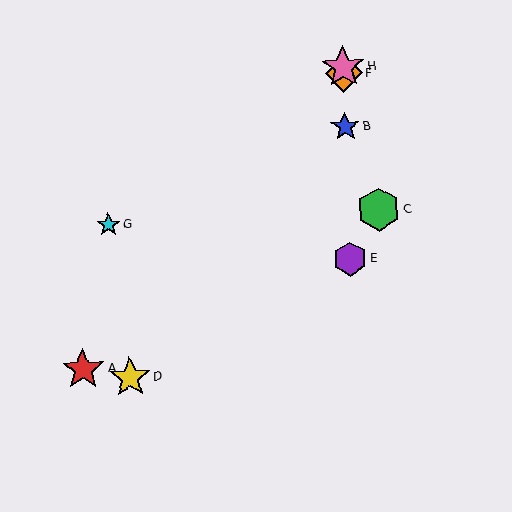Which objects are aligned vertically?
Objects B, E, F, H are aligned vertically.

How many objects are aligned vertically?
4 objects (B, E, F, H) are aligned vertically.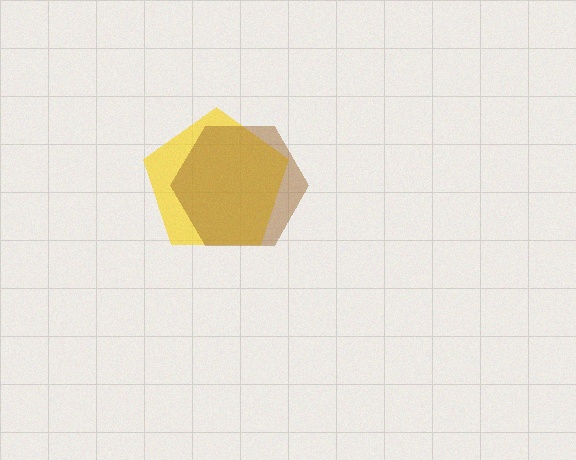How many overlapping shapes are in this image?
There are 2 overlapping shapes in the image.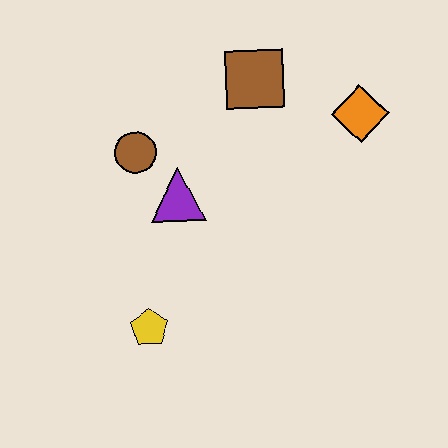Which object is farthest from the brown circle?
The orange diamond is farthest from the brown circle.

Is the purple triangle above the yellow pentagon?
Yes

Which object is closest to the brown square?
The orange diamond is closest to the brown square.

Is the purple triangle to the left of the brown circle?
No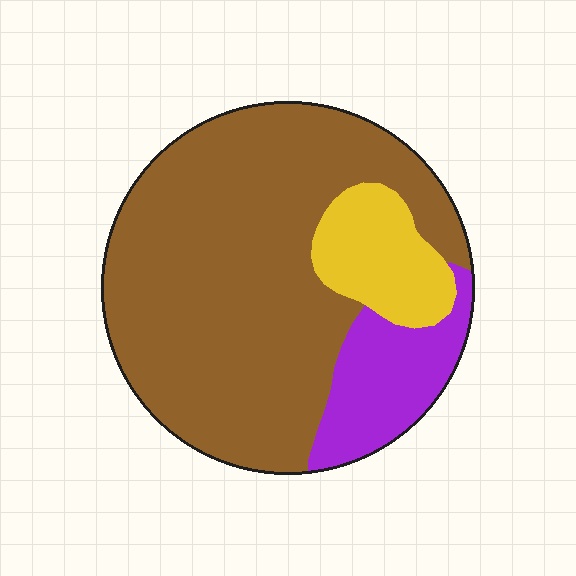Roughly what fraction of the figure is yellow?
Yellow covers roughly 15% of the figure.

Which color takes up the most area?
Brown, at roughly 70%.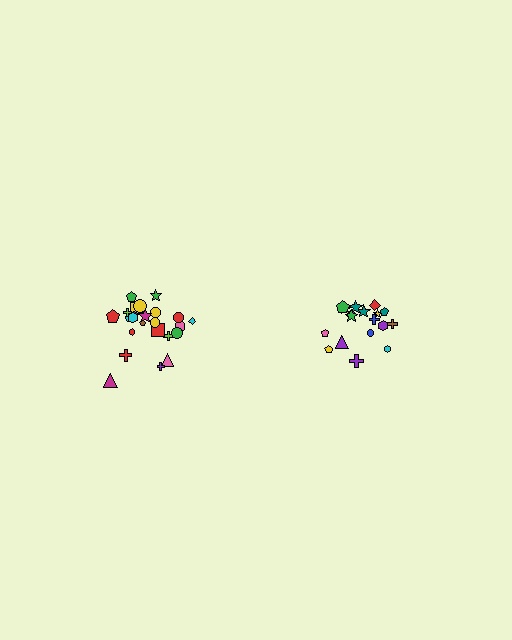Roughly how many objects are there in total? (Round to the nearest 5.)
Roughly 45 objects in total.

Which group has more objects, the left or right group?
The left group.